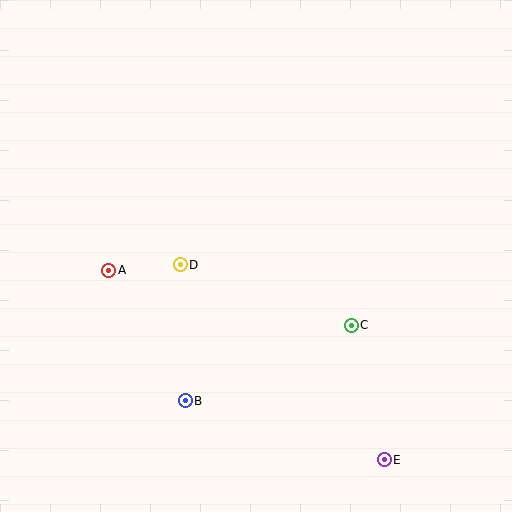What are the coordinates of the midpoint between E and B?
The midpoint between E and B is at (285, 430).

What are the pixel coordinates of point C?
Point C is at (351, 325).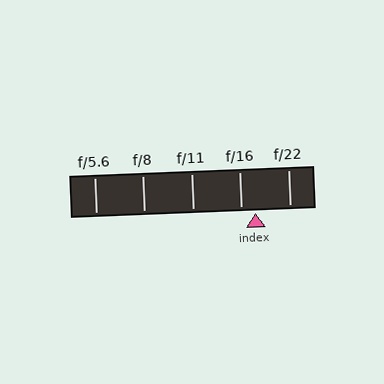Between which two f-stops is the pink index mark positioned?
The index mark is between f/16 and f/22.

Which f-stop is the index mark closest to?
The index mark is closest to f/16.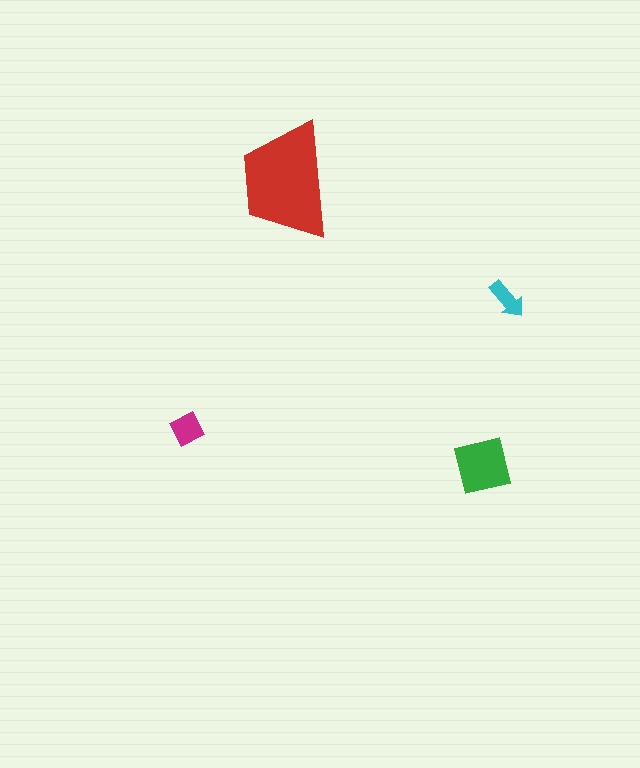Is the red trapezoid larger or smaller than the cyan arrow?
Larger.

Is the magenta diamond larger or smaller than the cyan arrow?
Larger.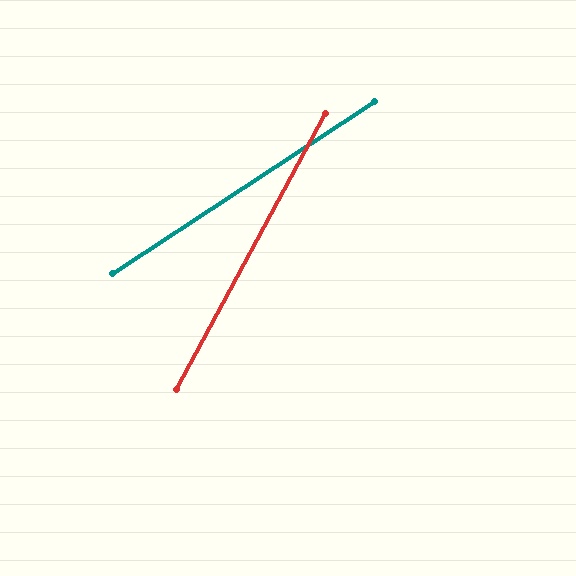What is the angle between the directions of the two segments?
Approximately 28 degrees.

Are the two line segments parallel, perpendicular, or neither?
Neither parallel nor perpendicular — they differ by about 28°.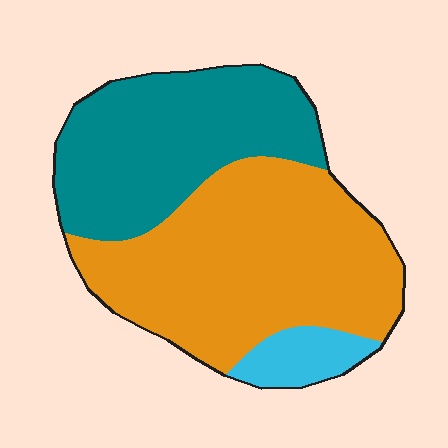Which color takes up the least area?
Cyan, at roughly 10%.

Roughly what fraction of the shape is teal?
Teal covers around 40% of the shape.